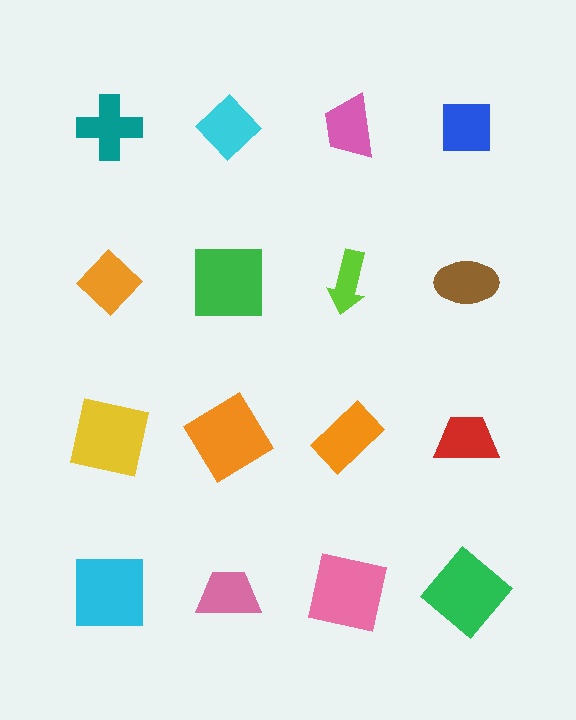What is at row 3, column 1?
A yellow square.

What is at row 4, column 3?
A pink square.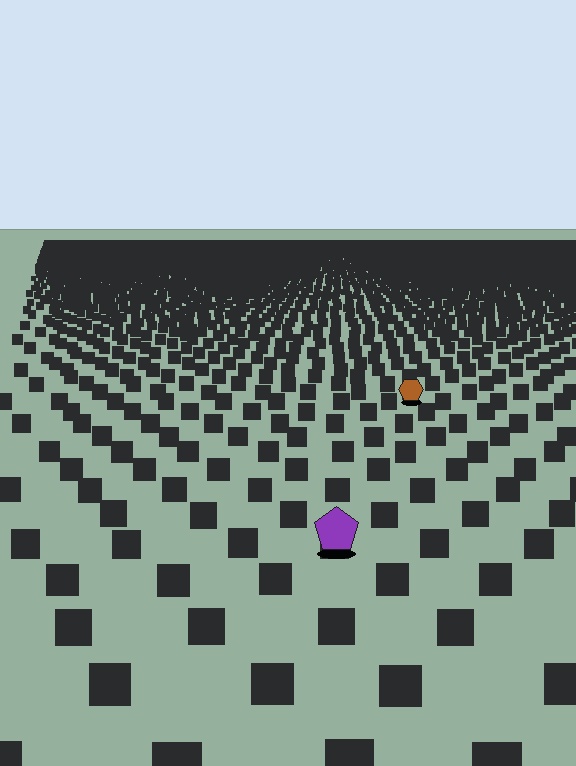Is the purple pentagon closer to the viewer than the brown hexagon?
Yes. The purple pentagon is closer — you can tell from the texture gradient: the ground texture is coarser near it.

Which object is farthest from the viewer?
The brown hexagon is farthest from the viewer. It appears smaller and the ground texture around it is denser.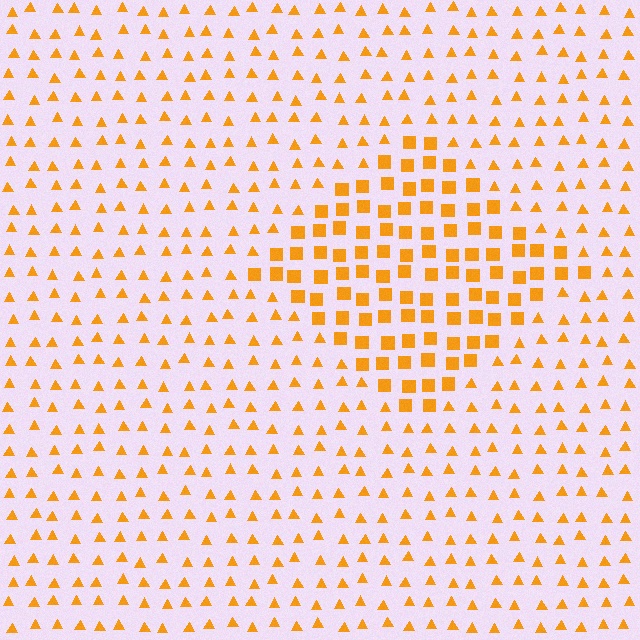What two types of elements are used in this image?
The image uses squares inside the diamond region and triangles outside it.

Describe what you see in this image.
The image is filled with small orange elements arranged in a uniform grid. A diamond-shaped region contains squares, while the surrounding area contains triangles. The boundary is defined purely by the change in element shape.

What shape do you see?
I see a diamond.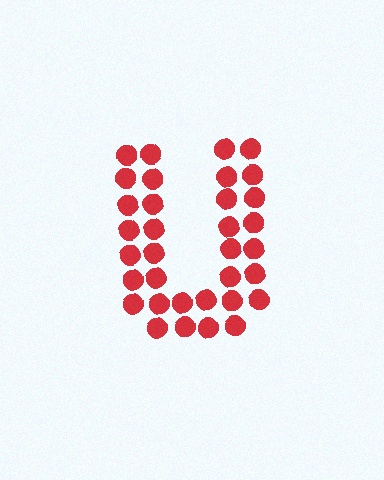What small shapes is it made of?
It is made of small circles.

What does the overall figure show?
The overall figure shows the letter U.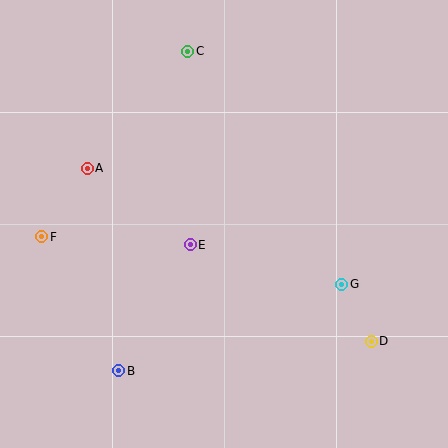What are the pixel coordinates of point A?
Point A is at (87, 168).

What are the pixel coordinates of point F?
Point F is at (42, 237).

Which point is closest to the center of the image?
Point E at (190, 245) is closest to the center.